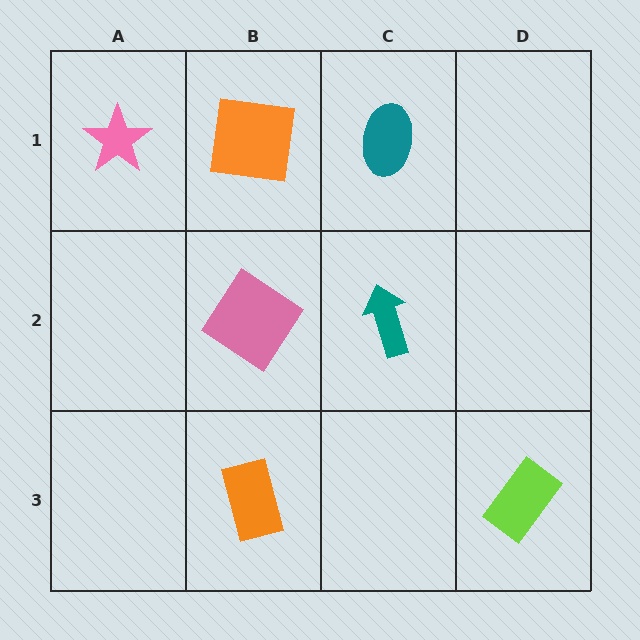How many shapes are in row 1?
3 shapes.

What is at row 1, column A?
A pink star.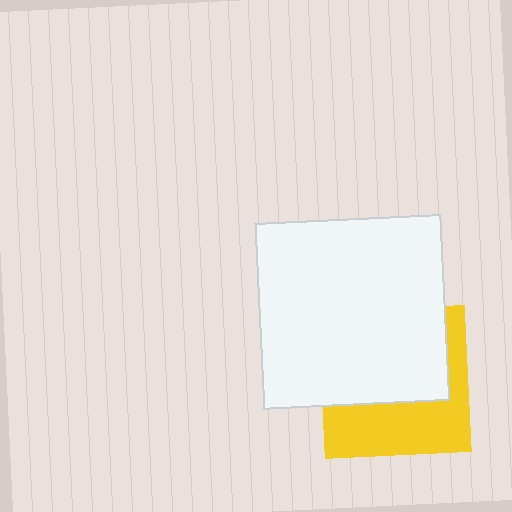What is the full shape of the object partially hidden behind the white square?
The partially hidden object is a yellow square.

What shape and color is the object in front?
The object in front is a white square.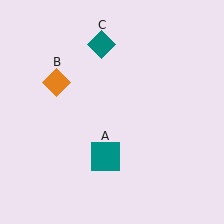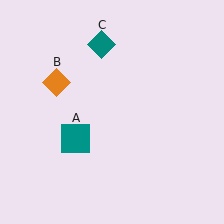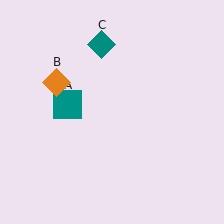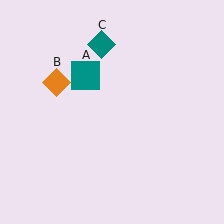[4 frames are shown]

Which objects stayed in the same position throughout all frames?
Orange diamond (object B) and teal diamond (object C) remained stationary.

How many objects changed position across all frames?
1 object changed position: teal square (object A).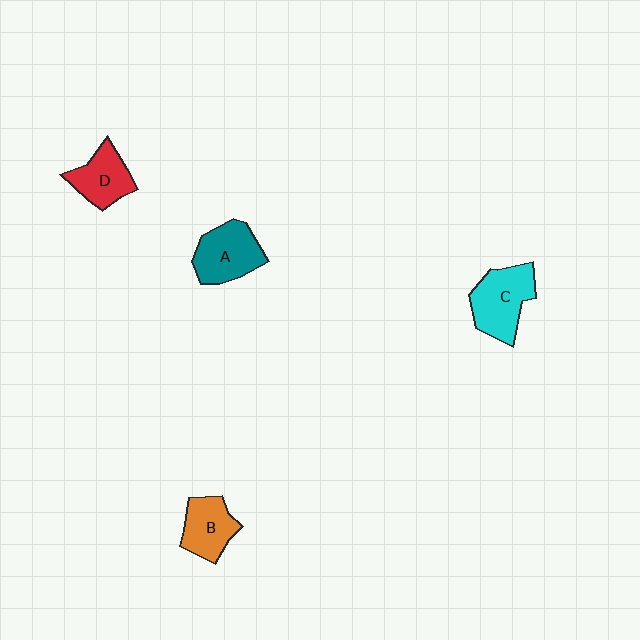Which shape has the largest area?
Shape C (cyan).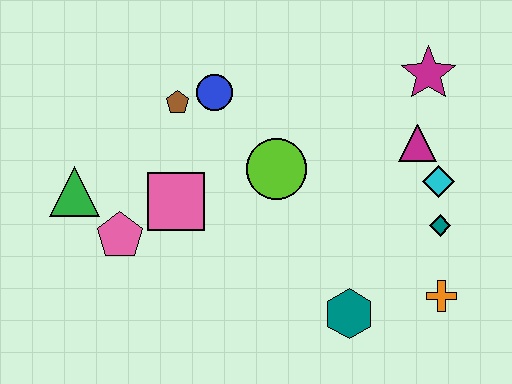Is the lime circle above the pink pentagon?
Yes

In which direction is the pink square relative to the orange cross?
The pink square is to the left of the orange cross.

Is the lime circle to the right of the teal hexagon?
No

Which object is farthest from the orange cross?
The green triangle is farthest from the orange cross.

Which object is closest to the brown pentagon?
The blue circle is closest to the brown pentagon.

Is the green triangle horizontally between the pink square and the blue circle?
No